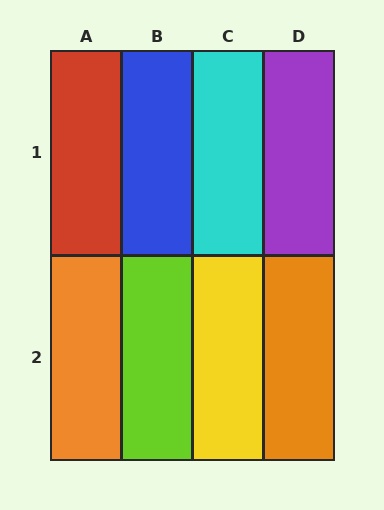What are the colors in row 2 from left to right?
Orange, lime, yellow, orange.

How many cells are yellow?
1 cell is yellow.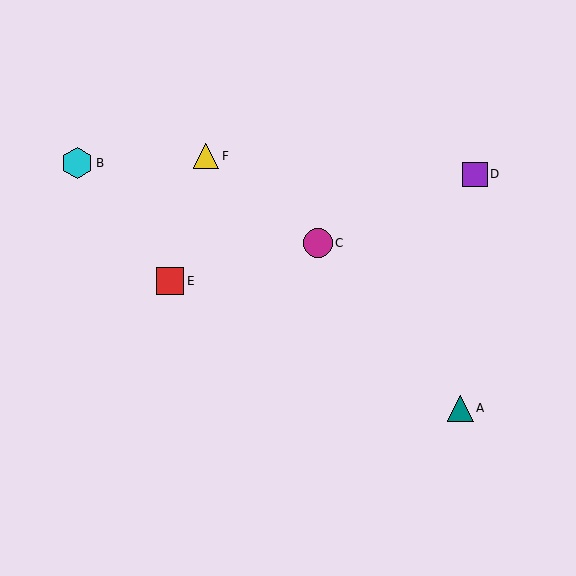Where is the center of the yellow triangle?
The center of the yellow triangle is at (206, 156).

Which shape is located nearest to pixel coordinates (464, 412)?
The teal triangle (labeled A) at (460, 408) is nearest to that location.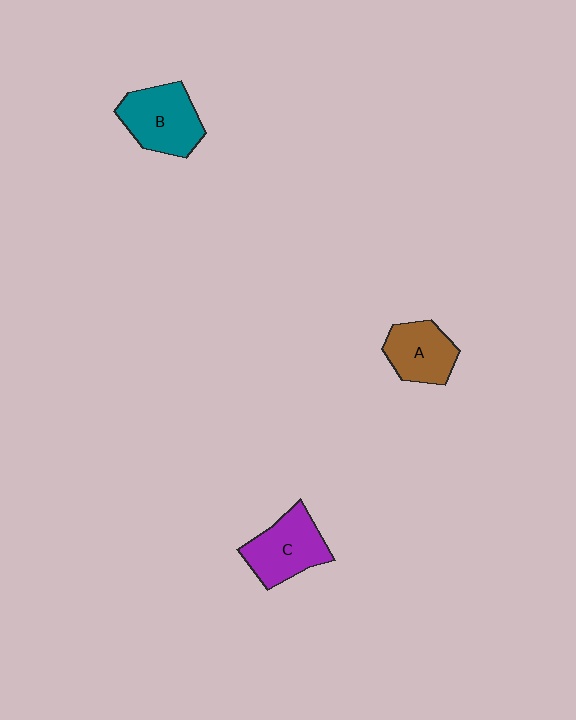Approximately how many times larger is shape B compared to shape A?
Approximately 1.3 times.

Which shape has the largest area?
Shape B (teal).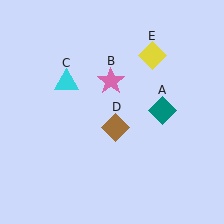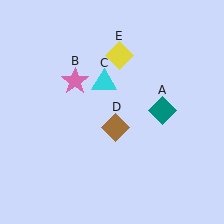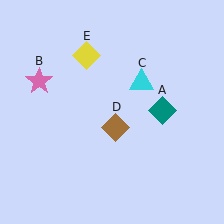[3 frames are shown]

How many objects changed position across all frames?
3 objects changed position: pink star (object B), cyan triangle (object C), yellow diamond (object E).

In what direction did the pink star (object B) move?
The pink star (object B) moved left.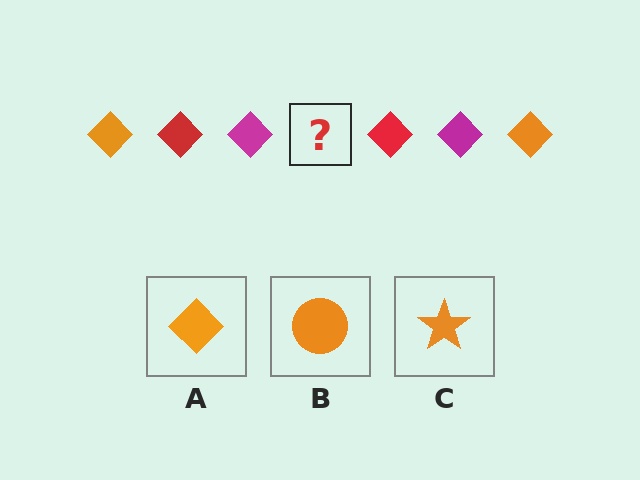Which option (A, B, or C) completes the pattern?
A.